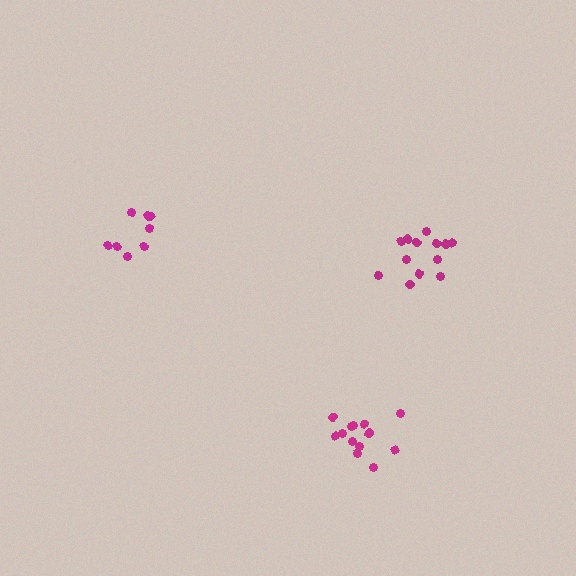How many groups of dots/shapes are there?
There are 3 groups.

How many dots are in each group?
Group 1: 8 dots, Group 2: 14 dots, Group 3: 14 dots (36 total).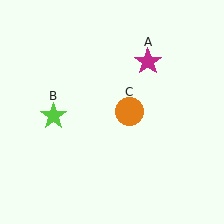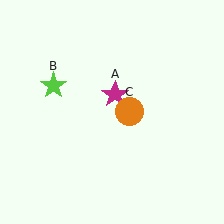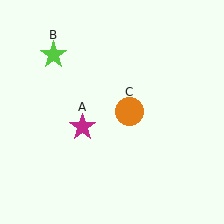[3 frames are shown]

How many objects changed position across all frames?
2 objects changed position: magenta star (object A), lime star (object B).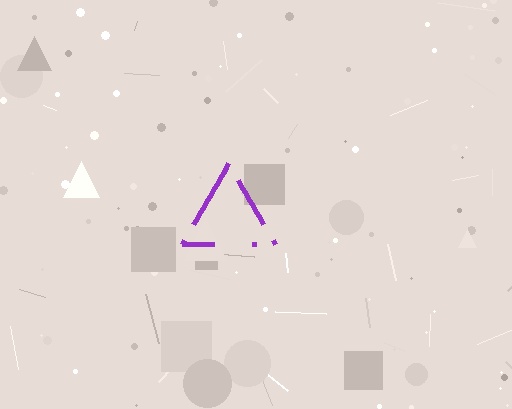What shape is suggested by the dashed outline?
The dashed outline suggests a triangle.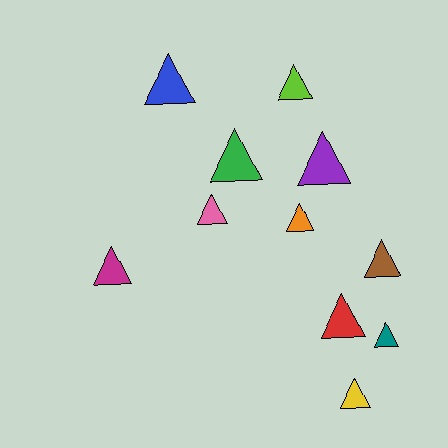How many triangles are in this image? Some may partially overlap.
There are 11 triangles.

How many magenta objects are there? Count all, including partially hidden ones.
There is 1 magenta object.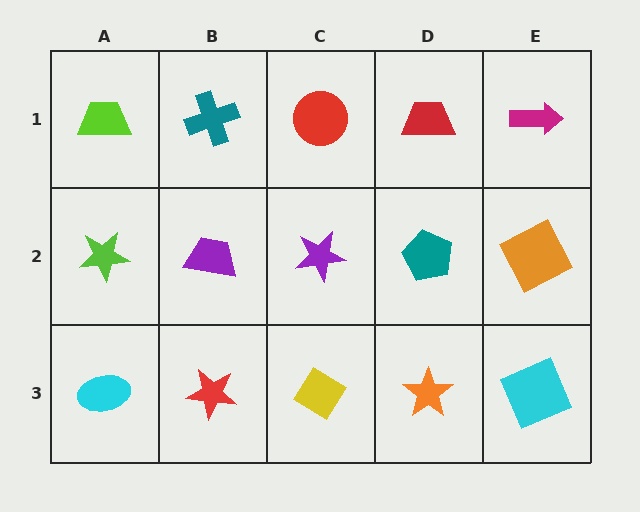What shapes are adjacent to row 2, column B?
A teal cross (row 1, column B), a red star (row 3, column B), a lime star (row 2, column A), a purple star (row 2, column C).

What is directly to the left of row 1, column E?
A red trapezoid.